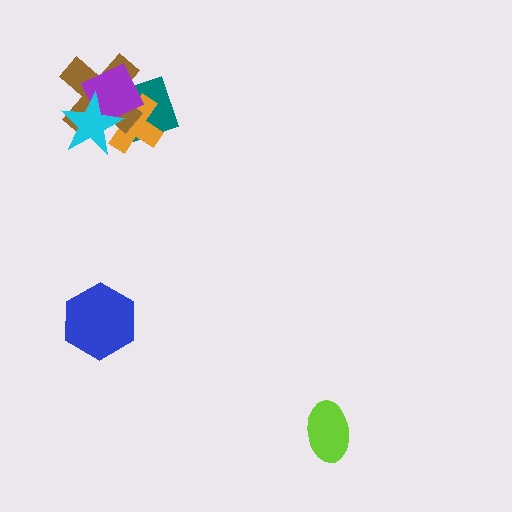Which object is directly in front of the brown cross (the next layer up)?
The purple diamond is directly in front of the brown cross.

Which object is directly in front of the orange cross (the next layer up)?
The brown cross is directly in front of the orange cross.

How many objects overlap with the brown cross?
4 objects overlap with the brown cross.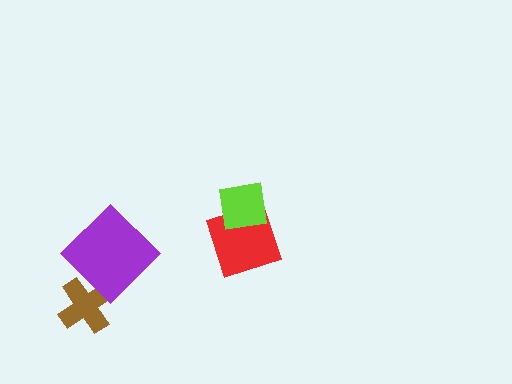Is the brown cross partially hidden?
Yes, it is partially covered by another shape.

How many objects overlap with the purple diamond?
1 object overlaps with the purple diamond.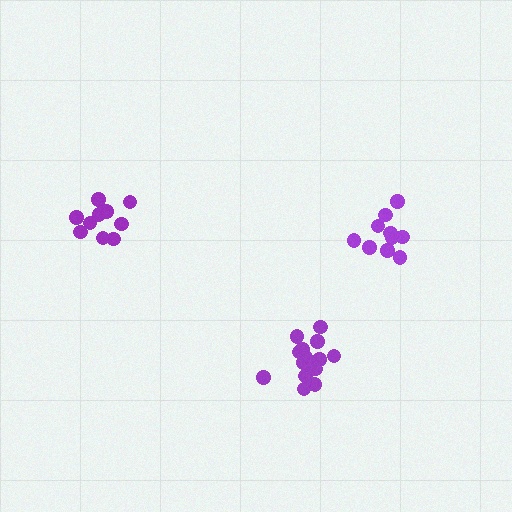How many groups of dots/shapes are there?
There are 3 groups.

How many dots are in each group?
Group 1: 10 dots, Group 2: 10 dots, Group 3: 16 dots (36 total).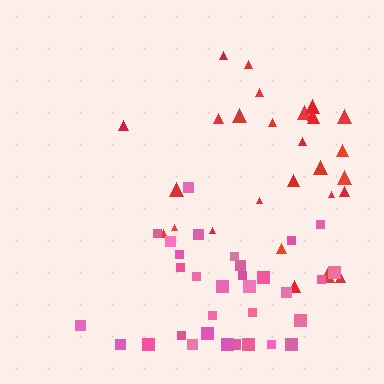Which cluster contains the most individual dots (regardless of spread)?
Pink (32).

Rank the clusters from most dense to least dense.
pink, red.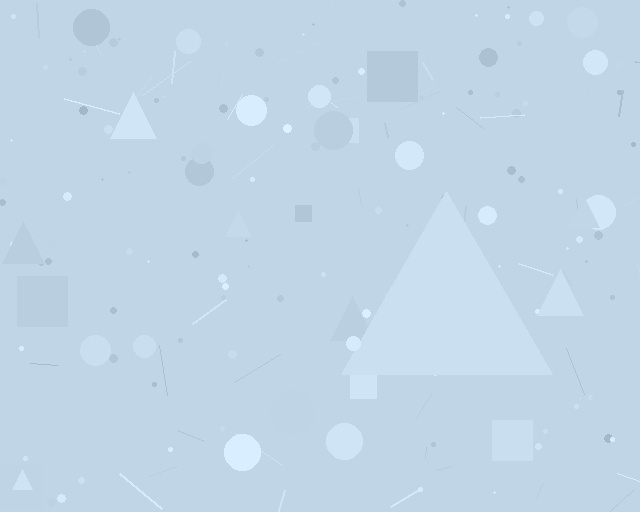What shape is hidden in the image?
A triangle is hidden in the image.